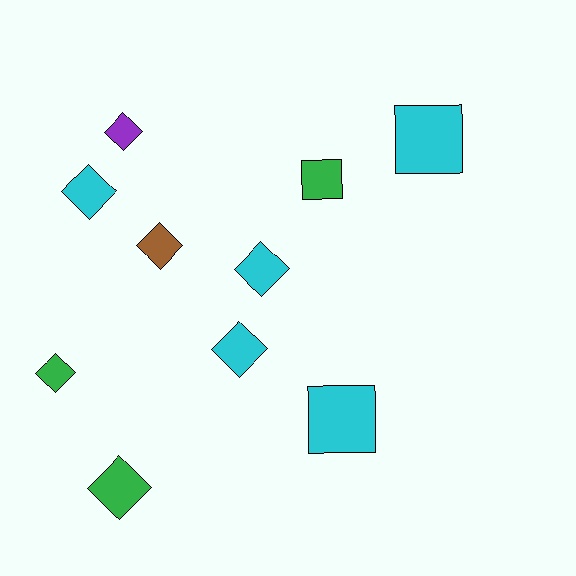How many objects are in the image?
There are 10 objects.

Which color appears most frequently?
Cyan, with 5 objects.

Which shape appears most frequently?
Diamond, with 7 objects.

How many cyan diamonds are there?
There are 3 cyan diamonds.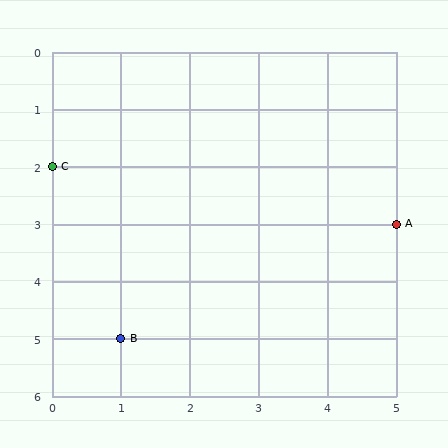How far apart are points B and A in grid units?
Points B and A are 4 columns and 2 rows apart (about 4.5 grid units diagonally).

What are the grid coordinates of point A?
Point A is at grid coordinates (5, 3).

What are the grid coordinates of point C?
Point C is at grid coordinates (0, 2).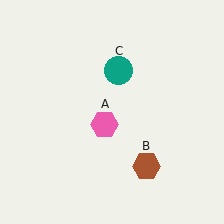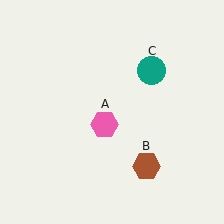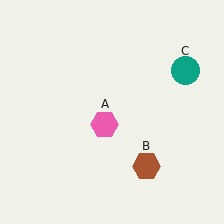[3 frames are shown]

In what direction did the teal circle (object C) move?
The teal circle (object C) moved right.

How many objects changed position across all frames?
1 object changed position: teal circle (object C).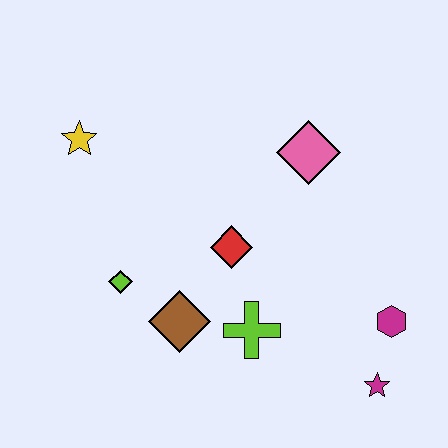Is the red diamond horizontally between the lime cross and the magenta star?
No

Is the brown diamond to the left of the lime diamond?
No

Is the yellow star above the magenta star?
Yes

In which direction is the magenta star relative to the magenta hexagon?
The magenta star is below the magenta hexagon.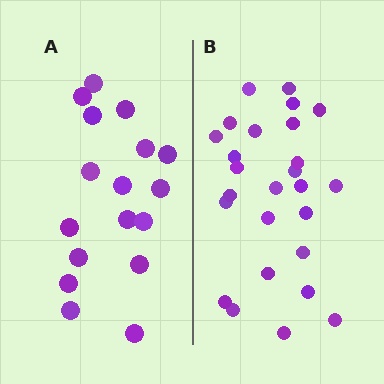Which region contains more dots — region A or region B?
Region B (the right region) has more dots.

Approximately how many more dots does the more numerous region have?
Region B has roughly 8 or so more dots than region A.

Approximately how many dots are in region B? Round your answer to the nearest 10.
About 30 dots. (The exact count is 26, which rounds to 30.)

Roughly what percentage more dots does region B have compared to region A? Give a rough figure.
About 55% more.